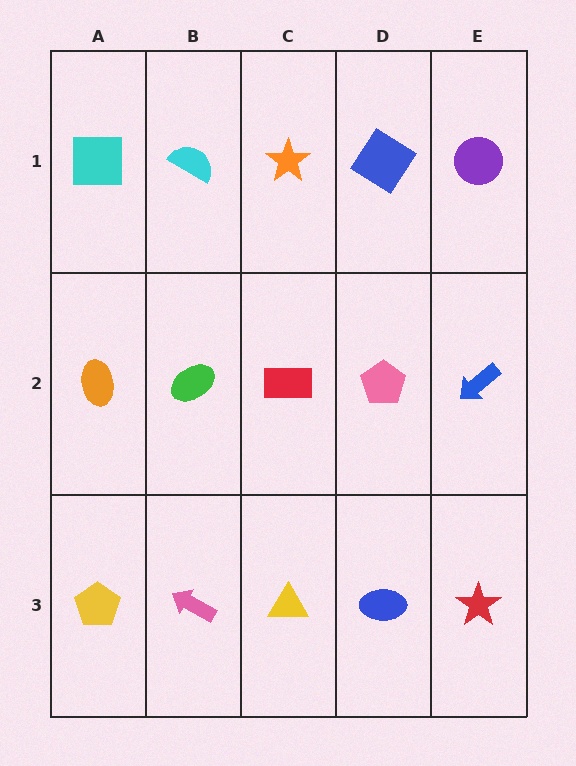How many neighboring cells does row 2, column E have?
3.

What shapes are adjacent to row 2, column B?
A cyan semicircle (row 1, column B), a pink arrow (row 3, column B), an orange ellipse (row 2, column A), a red rectangle (row 2, column C).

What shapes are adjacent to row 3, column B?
A green ellipse (row 2, column B), a yellow pentagon (row 3, column A), a yellow triangle (row 3, column C).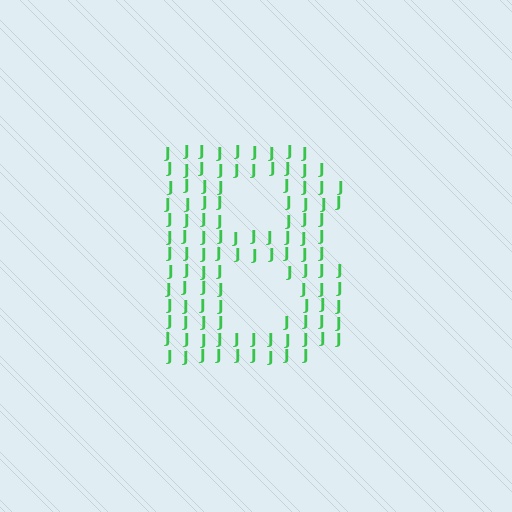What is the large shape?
The large shape is the letter B.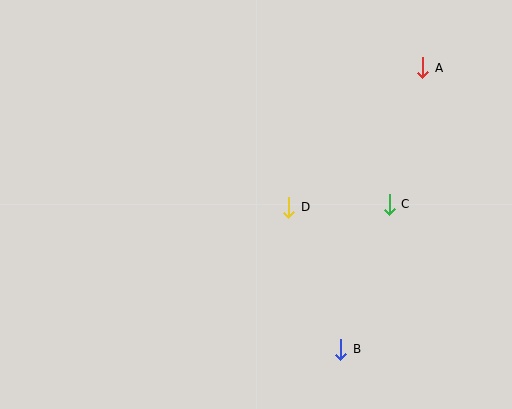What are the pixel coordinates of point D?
Point D is at (289, 207).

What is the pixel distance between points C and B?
The distance between C and B is 153 pixels.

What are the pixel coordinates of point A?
Point A is at (423, 68).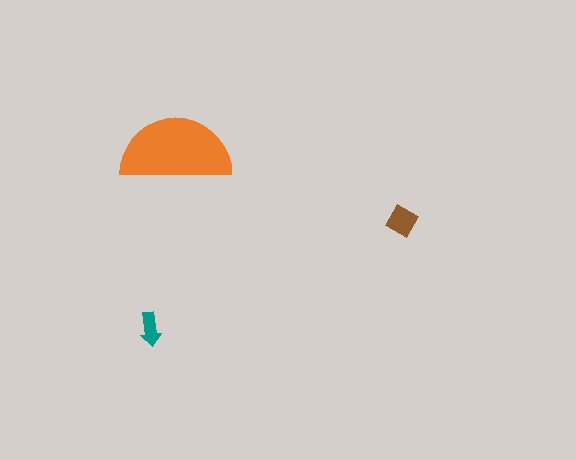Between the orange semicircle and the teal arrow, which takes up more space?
The orange semicircle.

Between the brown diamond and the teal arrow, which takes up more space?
The brown diamond.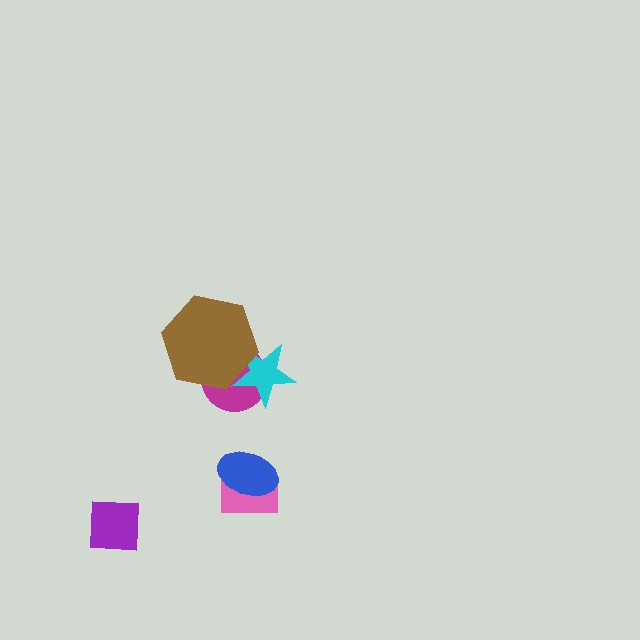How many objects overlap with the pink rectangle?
1 object overlaps with the pink rectangle.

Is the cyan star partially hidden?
Yes, it is partially covered by another shape.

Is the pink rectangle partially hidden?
Yes, it is partially covered by another shape.